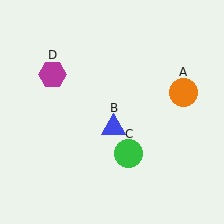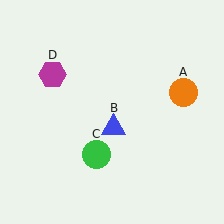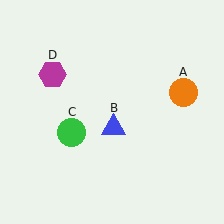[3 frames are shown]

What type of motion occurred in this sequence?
The green circle (object C) rotated clockwise around the center of the scene.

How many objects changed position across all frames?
1 object changed position: green circle (object C).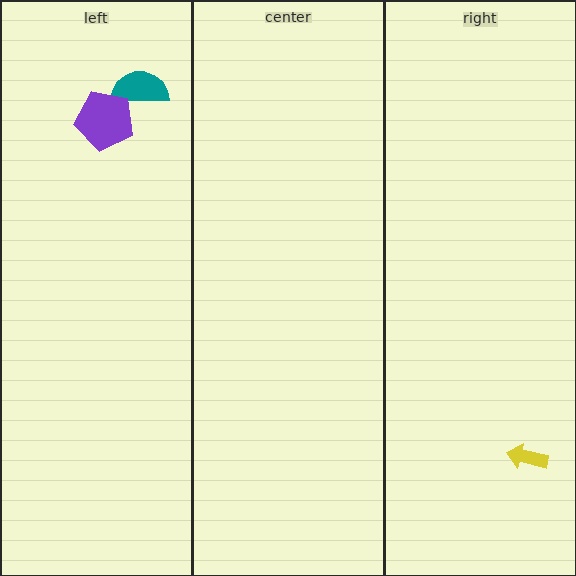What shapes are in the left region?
The teal semicircle, the purple pentagon.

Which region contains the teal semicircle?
The left region.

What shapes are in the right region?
The yellow arrow.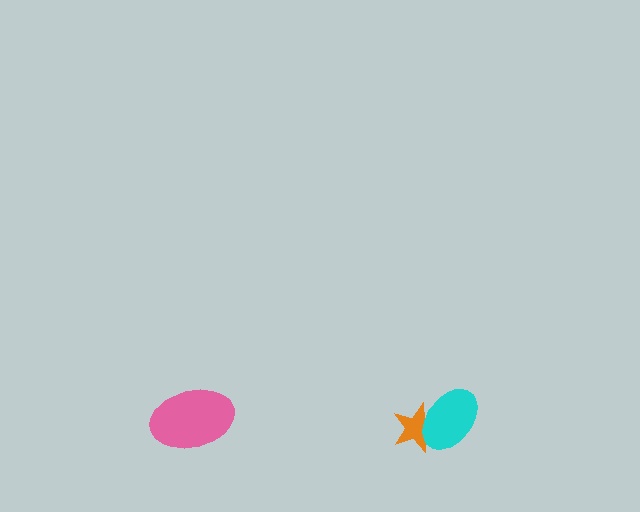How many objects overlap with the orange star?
1 object overlaps with the orange star.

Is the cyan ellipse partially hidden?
No, no other shape covers it.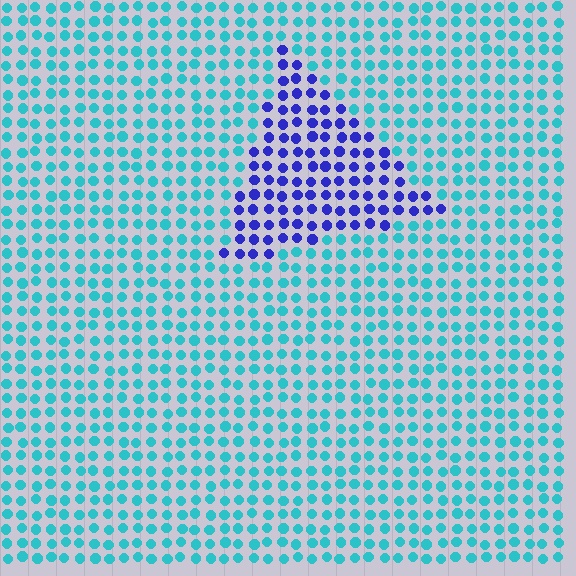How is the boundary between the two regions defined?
The boundary is defined purely by a slight shift in hue (about 58 degrees). Spacing, size, and orientation are identical on both sides.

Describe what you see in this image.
The image is filled with small cyan elements in a uniform arrangement. A triangle-shaped region is visible where the elements are tinted to a slightly different hue, forming a subtle color boundary.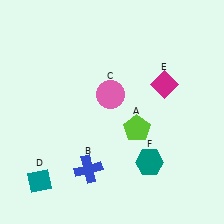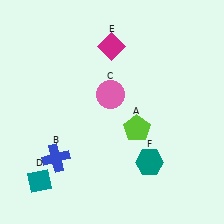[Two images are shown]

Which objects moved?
The objects that moved are: the blue cross (B), the magenta diamond (E).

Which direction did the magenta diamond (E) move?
The magenta diamond (E) moved left.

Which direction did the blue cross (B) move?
The blue cross (B) moved left.